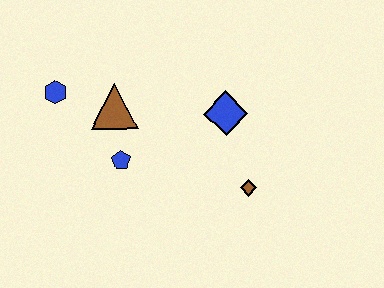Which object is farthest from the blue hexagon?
The brown diamond is farthest from the blue hexagon.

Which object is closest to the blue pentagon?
The brown triangle is closest to the blue pentagon.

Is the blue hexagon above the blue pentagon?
Yes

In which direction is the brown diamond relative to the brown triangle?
The brown diamond is to the right of the brown triangle.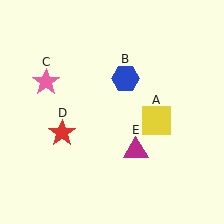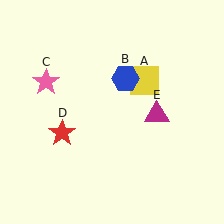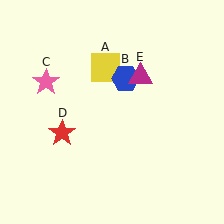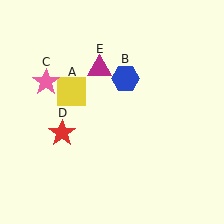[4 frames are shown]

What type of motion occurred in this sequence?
The yellow square (object A), magenta triangle (object E) rotated counterclockwise around the center of the scene.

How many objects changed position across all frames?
2 objects changed position: yellow square (object A), magenta triangle (object E).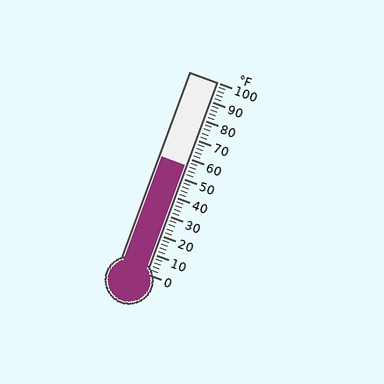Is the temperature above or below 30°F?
The temperature is above 30°F.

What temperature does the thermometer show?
The thermometer shows approximately 56°F.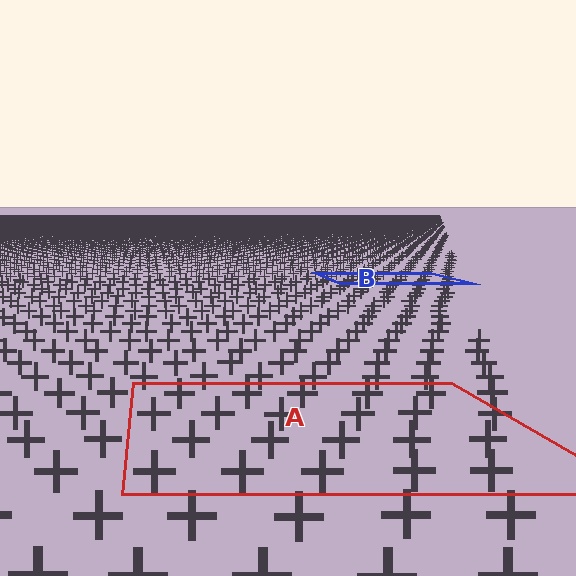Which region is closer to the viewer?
Region A is closer. The texture elements there are larger and more spread out.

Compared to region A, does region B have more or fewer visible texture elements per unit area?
Region B has more texture elements per unit area — they are packed more densely because it is farther away.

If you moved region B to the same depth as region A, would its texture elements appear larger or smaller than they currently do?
They would appear larger. At a closer depth, the same texture elements are projected at a bigger on-screen size.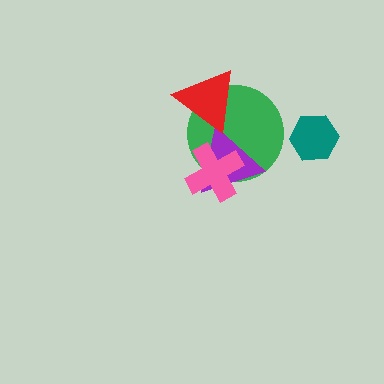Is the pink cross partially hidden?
No, no other shape covers it.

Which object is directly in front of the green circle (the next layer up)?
The purple triangle is directly in front of the green circle.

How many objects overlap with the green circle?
3 objects overlap with the green circle.